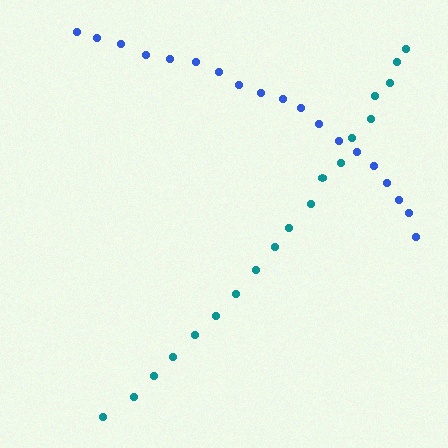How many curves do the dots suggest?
There are 2 distinct paths.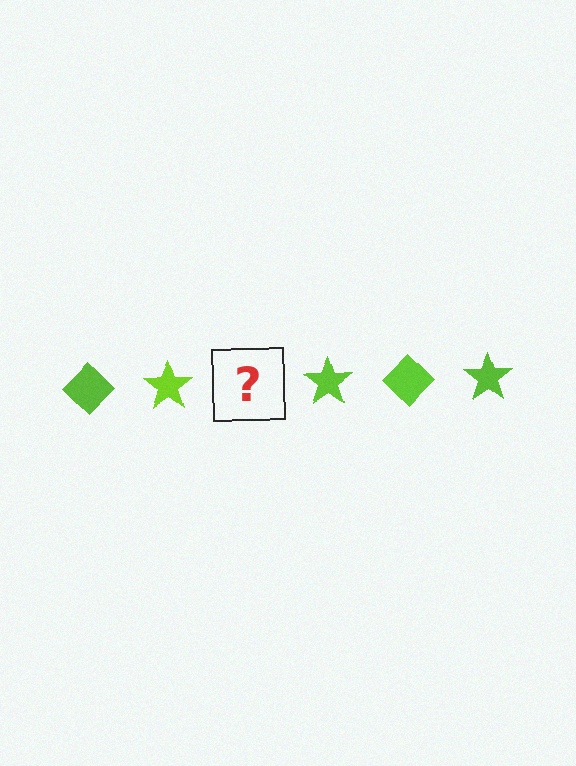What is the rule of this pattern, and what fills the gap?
The rule is that the pattern cycles through diamond, star shapes in lime. The gap should be filled with a lime diamond.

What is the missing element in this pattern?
The missing element is a lime diamond.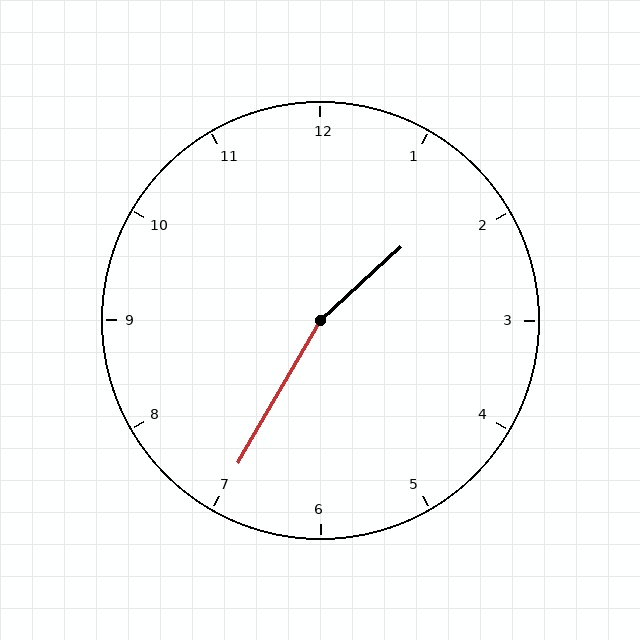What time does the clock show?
1:35.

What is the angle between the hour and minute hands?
Approximately 162 degrees.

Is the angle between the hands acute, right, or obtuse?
It is obtuse.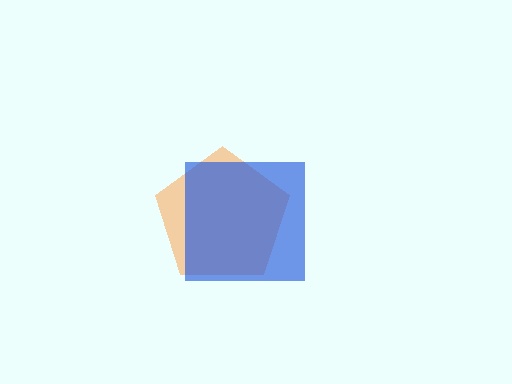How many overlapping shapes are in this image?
There are 2 overlapping shapes in the image.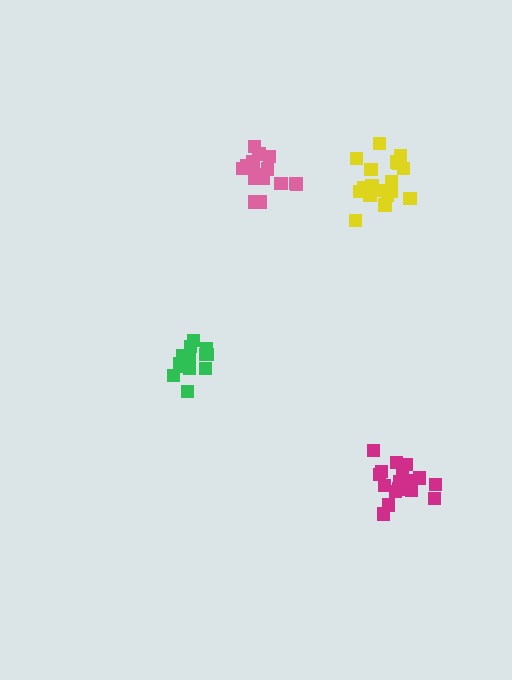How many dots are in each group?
Group 1: 17 dots, Group 2: 19 dots, Group 3: 20 dots, Group 4: 14 dots (70 total).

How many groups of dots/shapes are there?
There are 4 groups.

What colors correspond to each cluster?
The clusters are colored: pink, magenta, yellow, green.